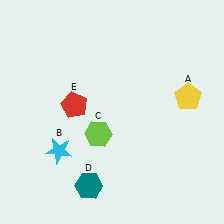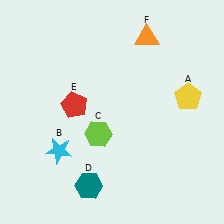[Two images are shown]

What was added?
An orange triangle (F) was added in Image 2.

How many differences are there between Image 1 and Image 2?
There is 1 difference between the two images.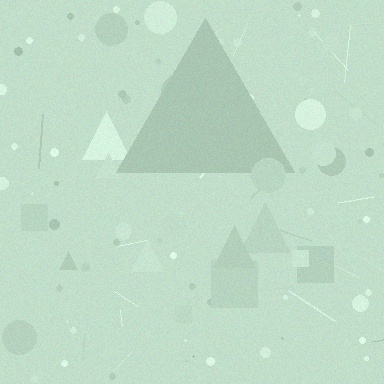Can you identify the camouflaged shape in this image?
The camouflaged shape is a triangle.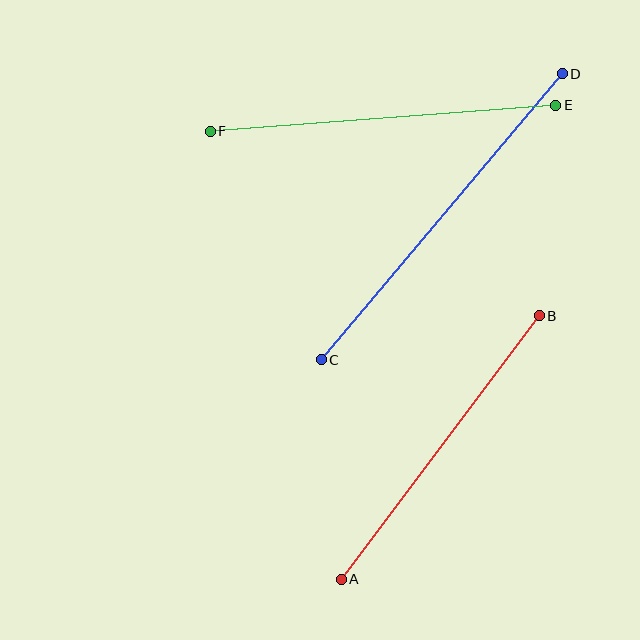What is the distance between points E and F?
The distance is approximately 347 pixels.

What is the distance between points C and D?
The distance is approximately 374 pixels.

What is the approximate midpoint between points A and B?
The midpoint is at approximately (440, 447) pixels.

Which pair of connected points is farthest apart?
Points C and D are farthest apart.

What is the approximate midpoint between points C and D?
The midpoint is at approximately (442, 217) pixels.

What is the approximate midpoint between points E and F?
The midpoint is at approximately (383, 118) pixels.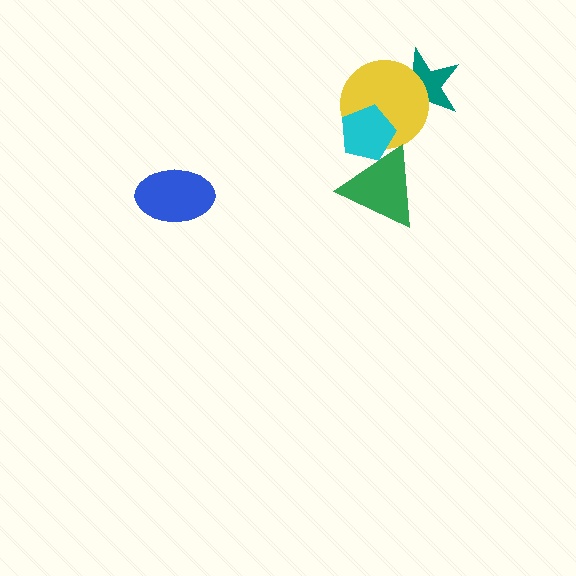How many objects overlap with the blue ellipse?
0 objects overlap with the blue ellipse.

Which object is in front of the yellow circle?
The cyan pentagon is in front of the yellow circle.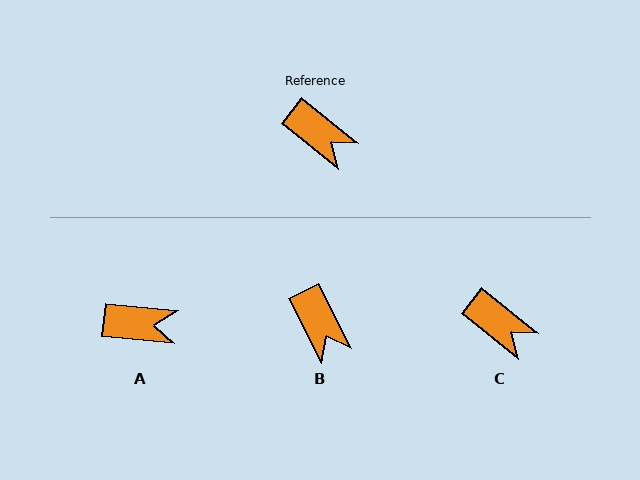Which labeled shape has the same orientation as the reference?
C.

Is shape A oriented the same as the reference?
No, it is off by about 33 degrees.